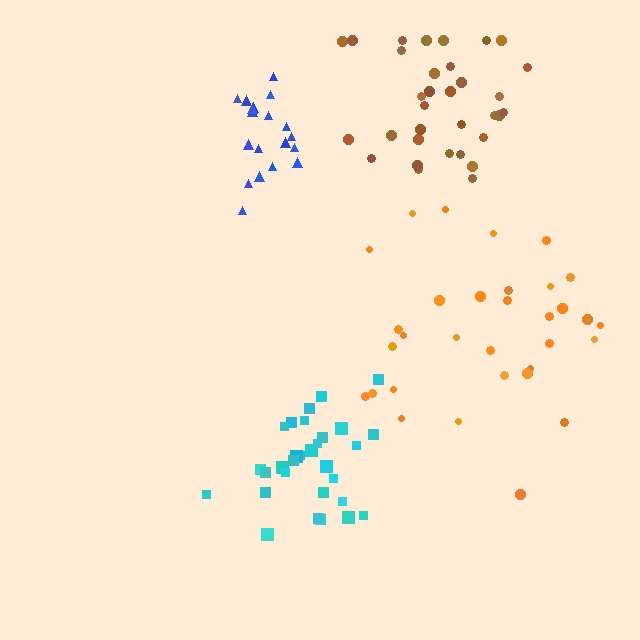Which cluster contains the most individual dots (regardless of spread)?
Brown (33).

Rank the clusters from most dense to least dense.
blue, cyan, brown, orange.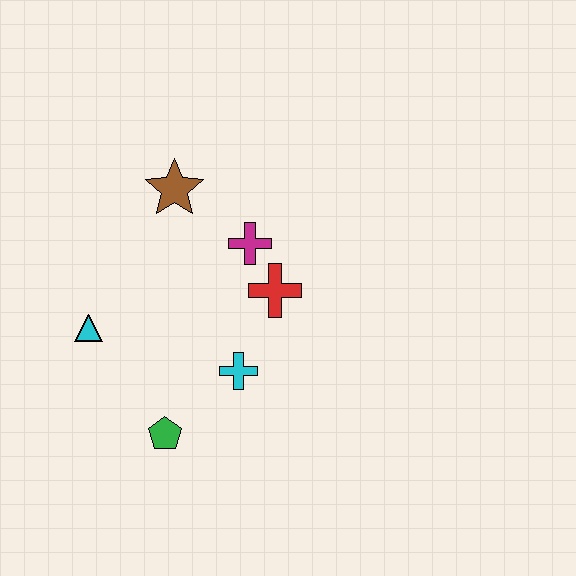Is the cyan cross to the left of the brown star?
No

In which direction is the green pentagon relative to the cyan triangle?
The green pentagon is below the cyan triangle.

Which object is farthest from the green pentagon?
The brown star is farthest from the green pentagon.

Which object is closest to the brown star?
The magenta cross is closest to the brown star.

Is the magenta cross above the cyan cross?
Yes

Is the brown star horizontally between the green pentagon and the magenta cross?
Yes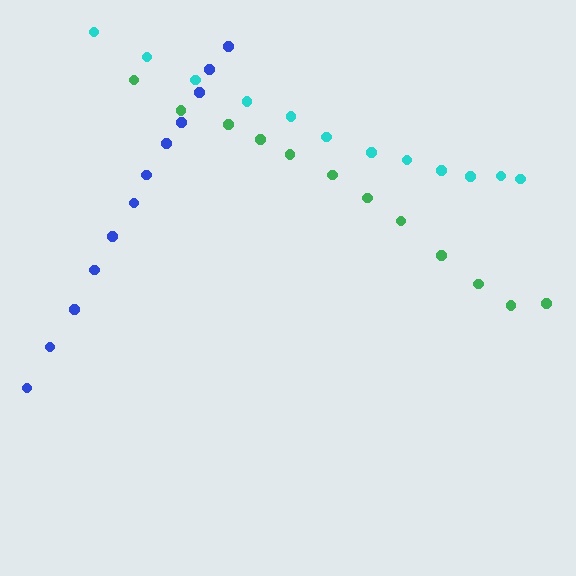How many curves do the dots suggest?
There are 3 distinct paths.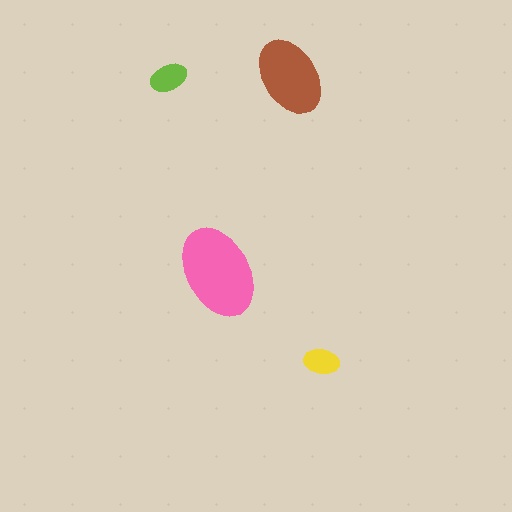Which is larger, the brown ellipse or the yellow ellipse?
The brown one.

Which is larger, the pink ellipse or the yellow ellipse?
The pink one.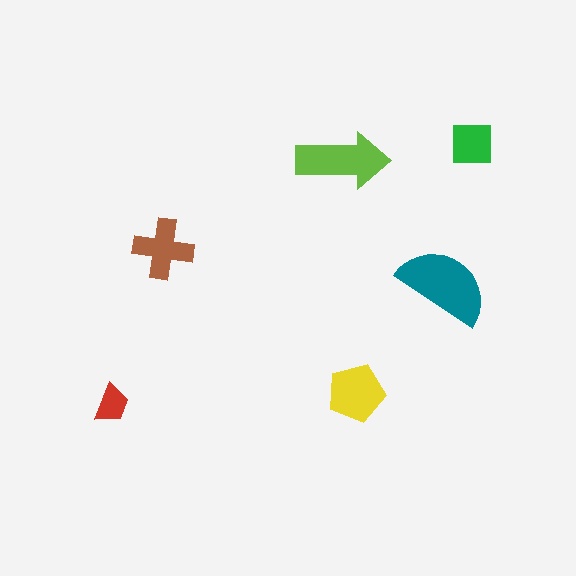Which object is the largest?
The teal semicircle.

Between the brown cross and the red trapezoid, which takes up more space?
The brown cross.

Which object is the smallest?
The red trapezoid.